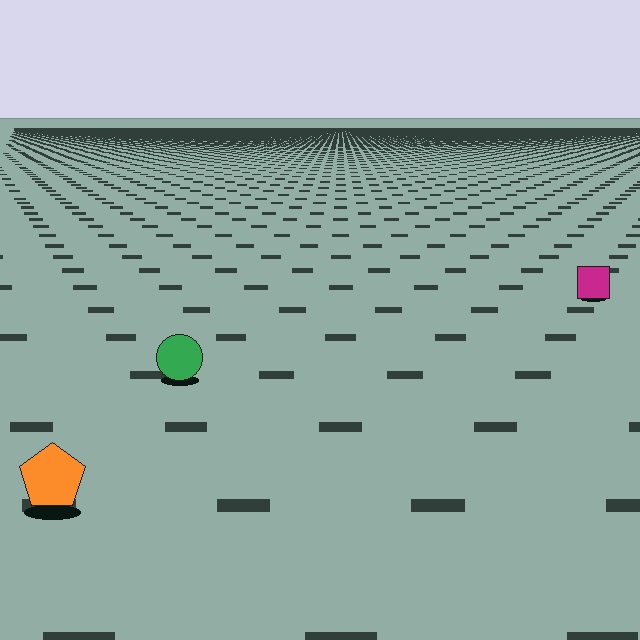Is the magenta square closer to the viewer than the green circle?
No. The green circle is closer — you can tell from the texture gradient: the ground texture is coarser near it.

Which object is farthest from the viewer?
The magenta square is farthest from the viewer. It appears smaller and the ground texture around it is denser.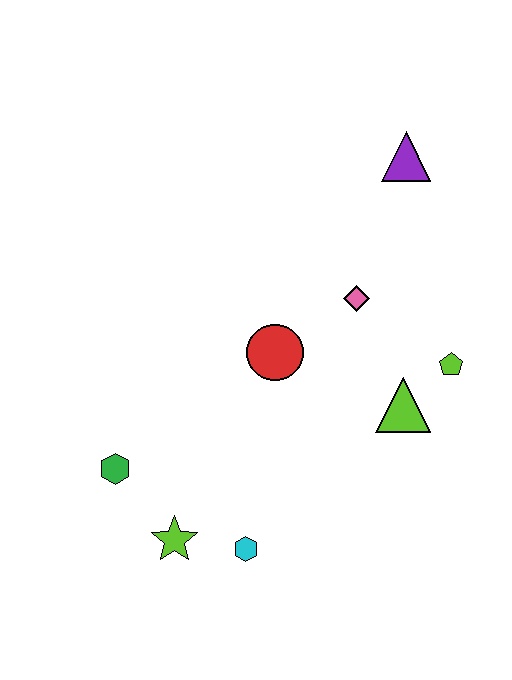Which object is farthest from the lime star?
The purple triangle is farthest from the lime star.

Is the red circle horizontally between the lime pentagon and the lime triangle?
No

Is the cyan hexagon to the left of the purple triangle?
Yes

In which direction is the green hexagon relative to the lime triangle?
The green hexagon is to the left of the lime triangle.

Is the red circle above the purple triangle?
No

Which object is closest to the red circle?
The pink diamond is closest to the red circle.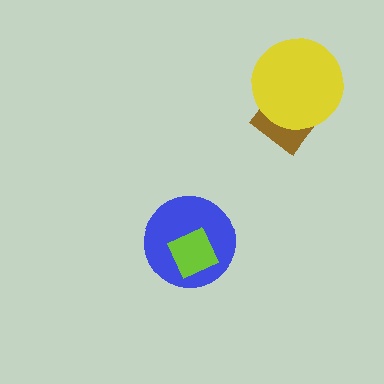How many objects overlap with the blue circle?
1 object overlaps with the blue circle.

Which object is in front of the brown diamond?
The yellow circle is in front of the brown diamond.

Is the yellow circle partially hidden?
No, no other shape covers it.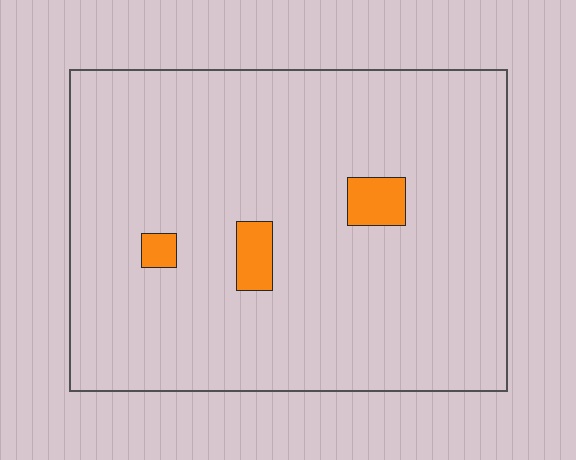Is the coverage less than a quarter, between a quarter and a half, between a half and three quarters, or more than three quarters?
Less than a quarter.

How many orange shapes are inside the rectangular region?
3.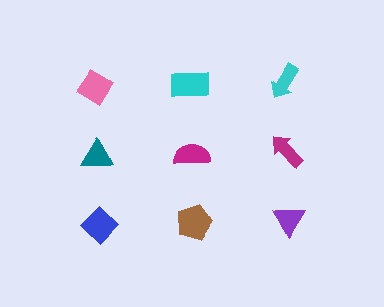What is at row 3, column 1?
A blue diamond.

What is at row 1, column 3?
A cyan arrow.